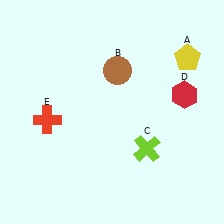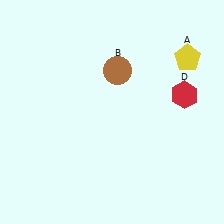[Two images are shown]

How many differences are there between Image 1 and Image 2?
There are 2 differences between the two images.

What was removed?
The red cross (E), the lime cross (C) were removed in Image 2.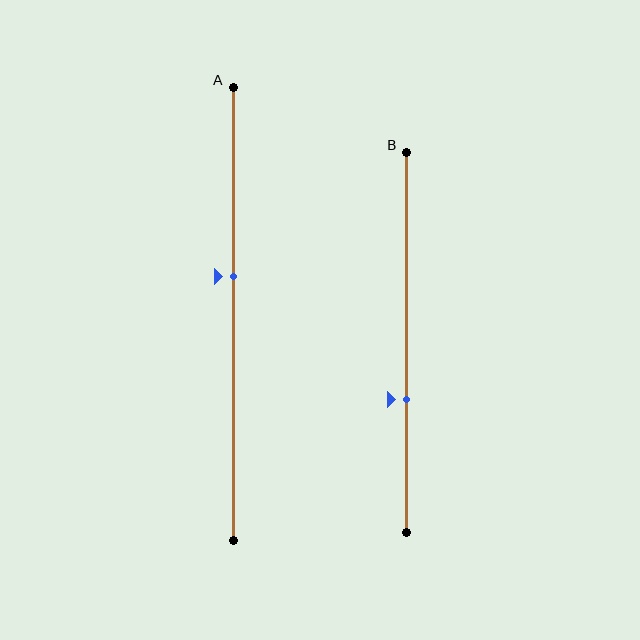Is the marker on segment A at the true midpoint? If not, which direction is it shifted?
No, the marker on segment A is shifted upward by about 8% of the segment length.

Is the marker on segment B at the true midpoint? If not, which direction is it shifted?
No, the marker on segment B is shifted downward by about 15% of the segment length.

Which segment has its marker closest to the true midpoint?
Segment A has its marker closest to the true midpoint.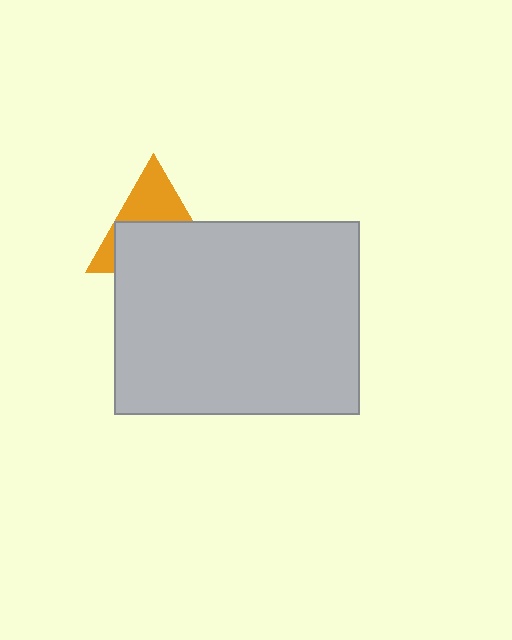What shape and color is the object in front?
The object in front is a light gray rectangle.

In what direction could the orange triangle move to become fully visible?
The orange triangle could move up. That would shift it out from behind the light gray rectangle entirely.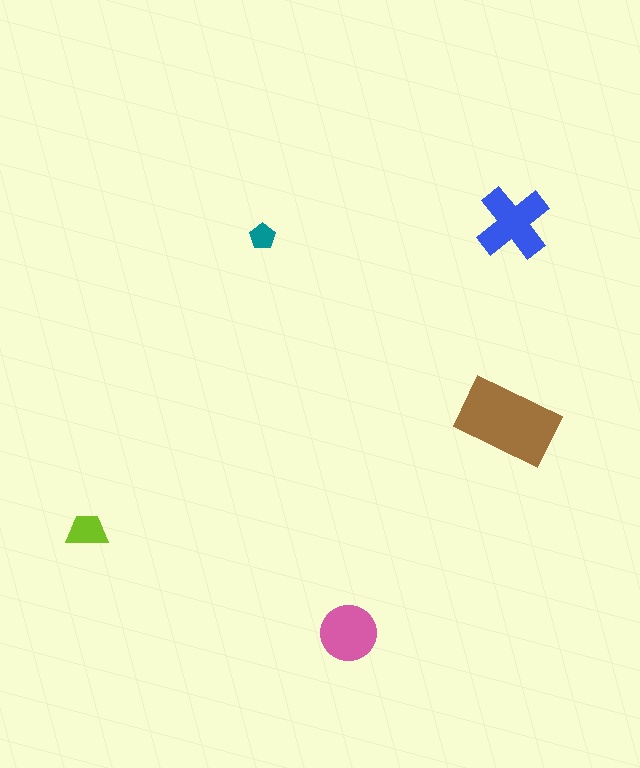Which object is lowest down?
The pink circle is bottommost.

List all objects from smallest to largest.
The teal pentagon, the lime trapezoid, the pink circle, the blue cross, the brown rectangle.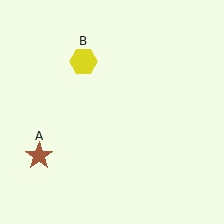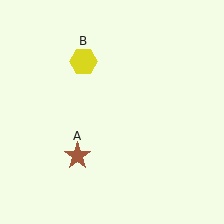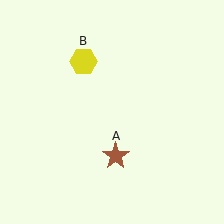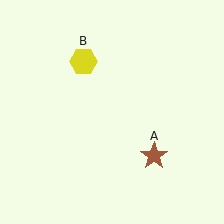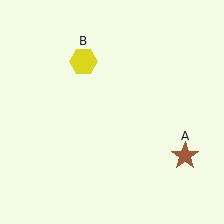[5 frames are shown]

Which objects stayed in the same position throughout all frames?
Yellow hexagon (object B) remained stationary.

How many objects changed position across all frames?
1 object changed position: brown star (object A).